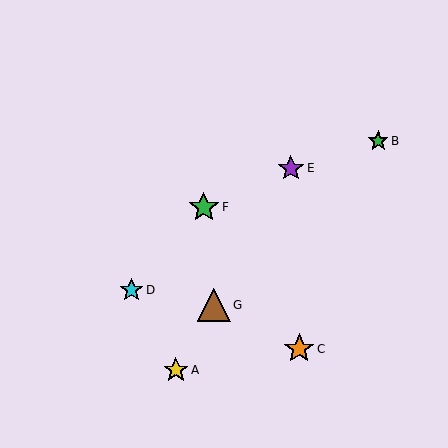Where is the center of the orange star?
The center of the orange star is at (299, 349).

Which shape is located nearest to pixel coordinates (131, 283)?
The cyan star (labeled D) at (131, 290) is nearest to that location.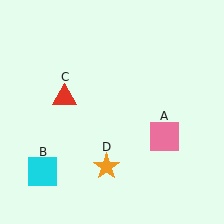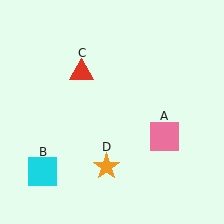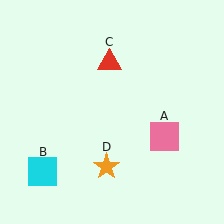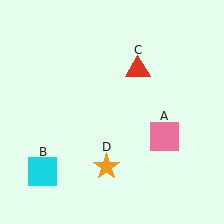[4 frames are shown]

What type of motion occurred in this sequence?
The red triangle (object C) rotated clockwise around the center of the scene.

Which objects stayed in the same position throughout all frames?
Pink square (object A) and cyan square (object B) and orange star (object D) remained stationary.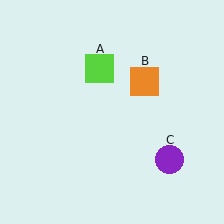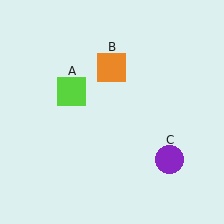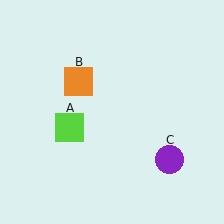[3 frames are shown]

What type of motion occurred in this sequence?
The lime square (object A), orange square (object B) rotated counterclockwise around the center of the scene.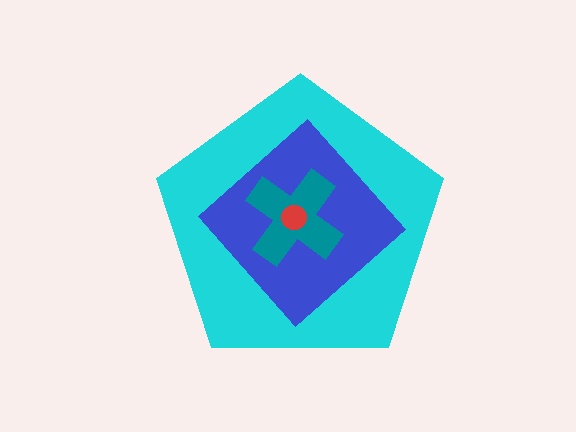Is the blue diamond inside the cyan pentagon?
Yes.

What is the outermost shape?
The cyan pentagon.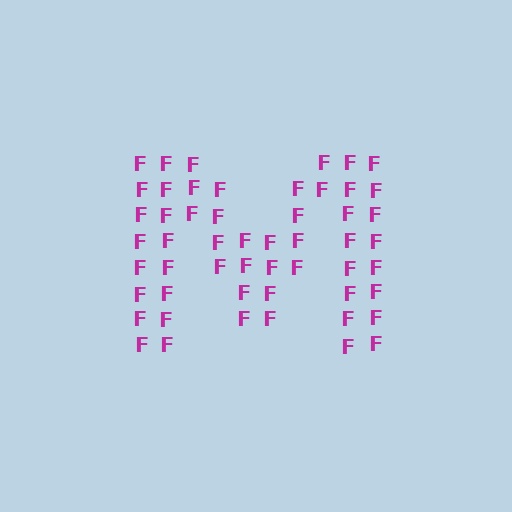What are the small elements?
The small elements are letter F's.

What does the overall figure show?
The overall figure shows the letter M.